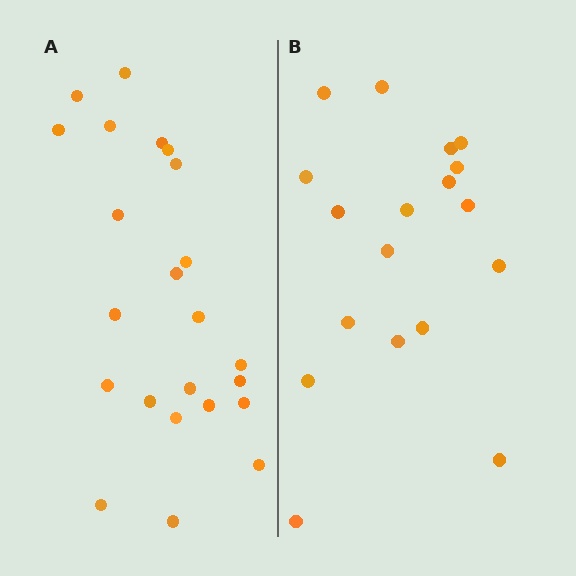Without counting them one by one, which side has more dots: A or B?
Region A (the left region) has more dots.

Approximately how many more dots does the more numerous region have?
Region A has about 5 more dots than region B.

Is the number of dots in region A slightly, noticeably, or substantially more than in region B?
Region A has noticeably more, but not dramatically so. The ratio is roughly 1.3 to 1.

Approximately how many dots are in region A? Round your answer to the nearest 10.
About 20 dots. (The exact count is 23, which rounds to 20.)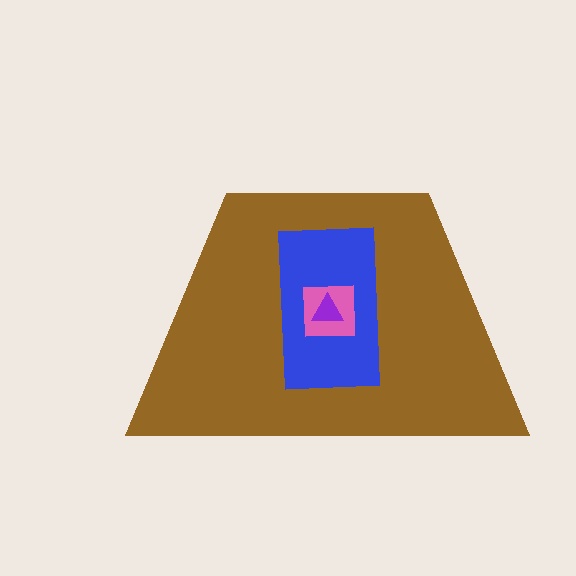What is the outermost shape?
The brown trapezoid.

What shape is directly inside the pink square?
The purple triangle.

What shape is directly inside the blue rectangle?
The pink square.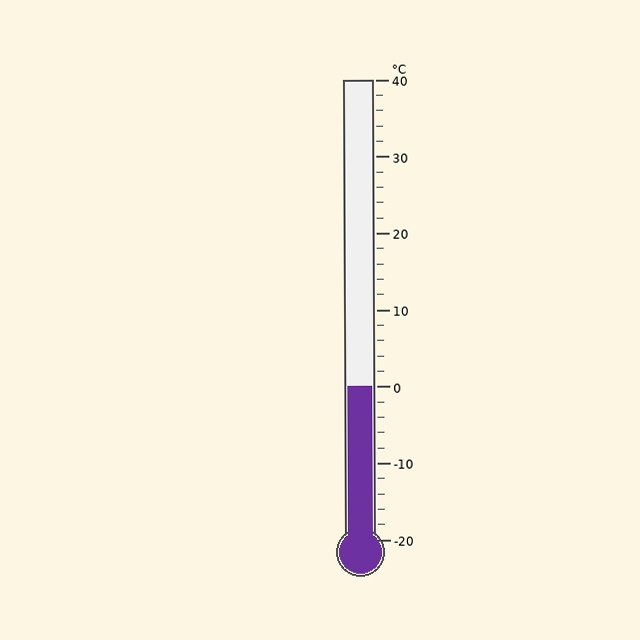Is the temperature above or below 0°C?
The temperature is at 0°C.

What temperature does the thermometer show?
The thermometer shows approximately 0°C.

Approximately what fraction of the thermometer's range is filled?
The thermometer is filled to approximately 35% of its range.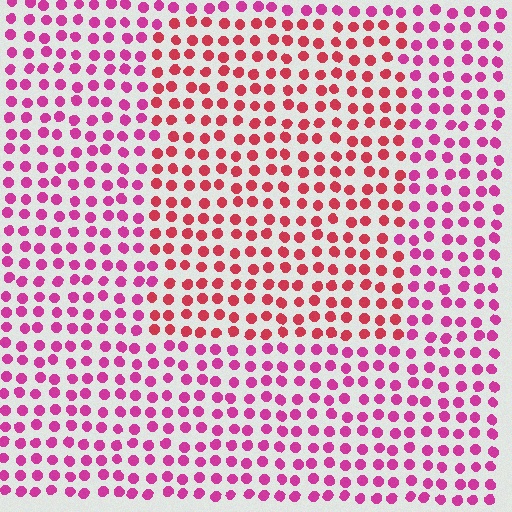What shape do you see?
I see a rectangle.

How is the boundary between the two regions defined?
The boundary is defined purely by a slight shift in hue (about 31 degrees). Spacing, size, and orientation are identical on both sides.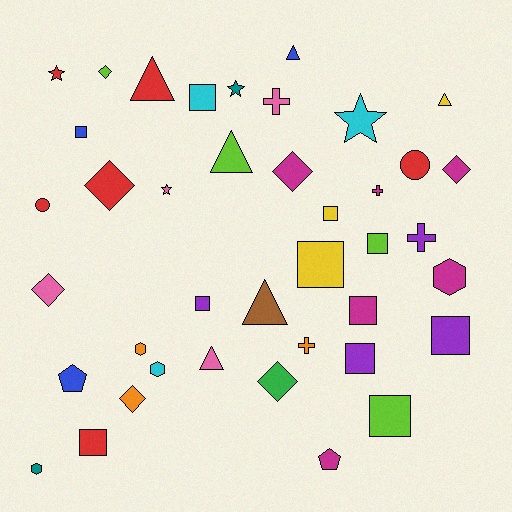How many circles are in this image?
There are 2 circles.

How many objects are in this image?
There are 40 objects.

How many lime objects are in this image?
There are 4 lime objects.